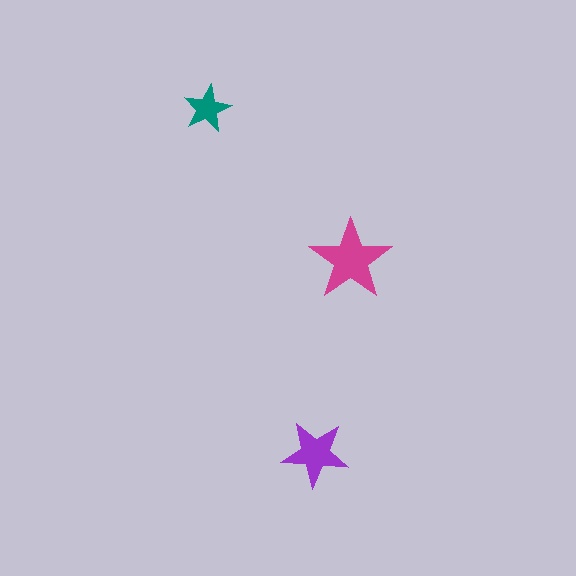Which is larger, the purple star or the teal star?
The purple one.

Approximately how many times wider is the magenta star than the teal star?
About 1.5 times wider.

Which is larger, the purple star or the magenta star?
The magenta one.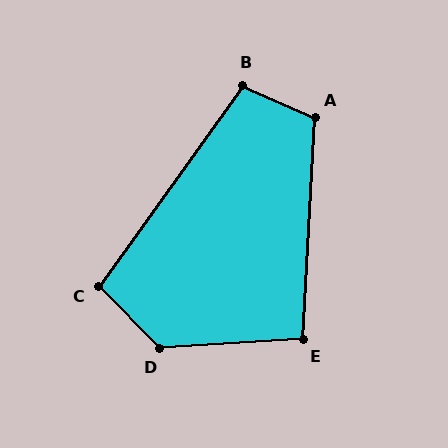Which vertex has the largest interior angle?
D, at approximately 131 degrees.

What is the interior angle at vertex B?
Approximately 101 degrees (obtuse).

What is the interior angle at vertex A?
Approximately 111 degrees (obtuse).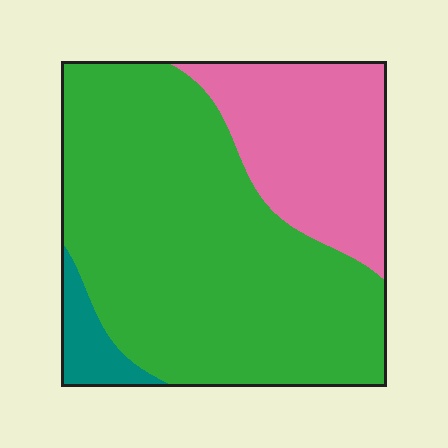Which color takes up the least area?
Teal, at roughly 5%.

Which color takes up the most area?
Green, at roughly 70%.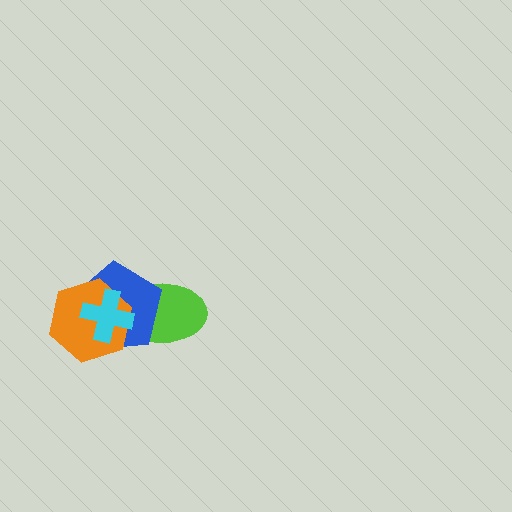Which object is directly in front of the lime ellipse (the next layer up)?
The blue pentagon is directly in front of the lime ellipse.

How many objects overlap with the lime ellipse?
3 objects overlap with the lime ellipse.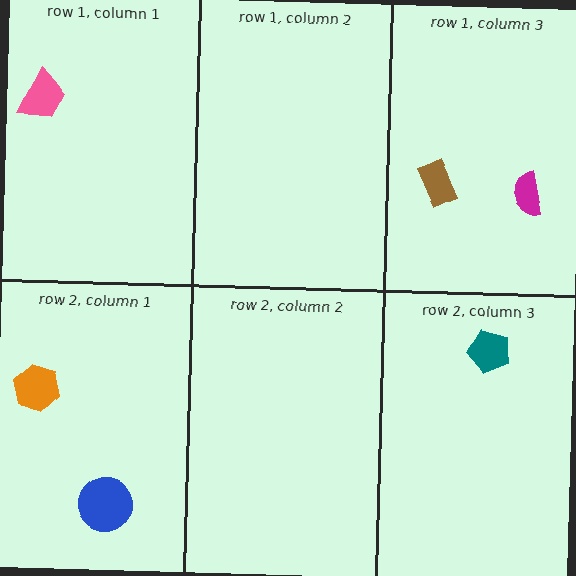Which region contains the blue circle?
The row 2, column 1 region.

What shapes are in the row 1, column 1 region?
The pink trapezoid.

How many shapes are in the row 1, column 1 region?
1.